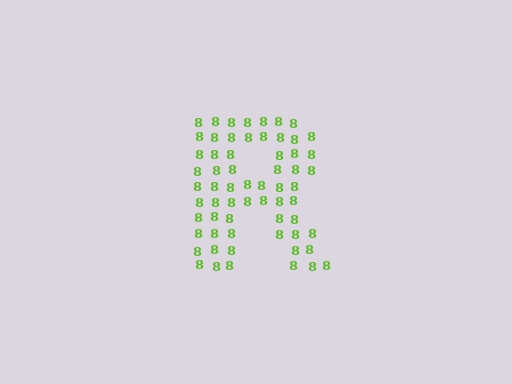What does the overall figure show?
The overall figure shows the letter R.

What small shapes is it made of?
It is made of small digit 8's.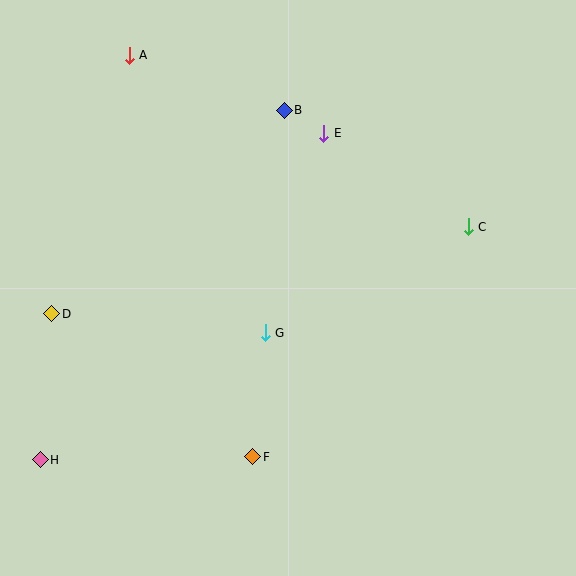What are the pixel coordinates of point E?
Point E is at (324, 133).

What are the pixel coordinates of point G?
Point G is at (265, 333).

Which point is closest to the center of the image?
Point G at (265, 333) is closest to the center.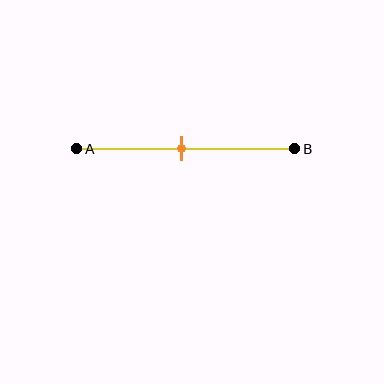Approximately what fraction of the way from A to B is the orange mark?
The orange mark is approximately 50% of the way from A to B.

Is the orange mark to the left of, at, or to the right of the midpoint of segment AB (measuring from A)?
The orange mark is approximately at the midpoint of segment AB.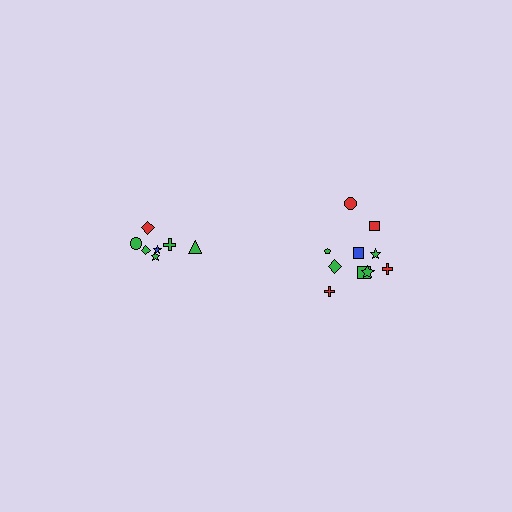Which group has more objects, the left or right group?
The right group.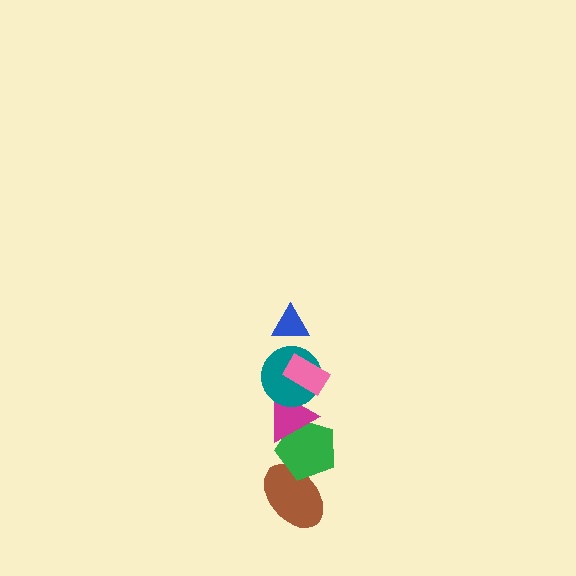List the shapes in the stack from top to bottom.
From top to bottom: the blue triangle, the pink rectangle, the teal circle, the magenta triangle, the green pentagon, the brown ellipse.